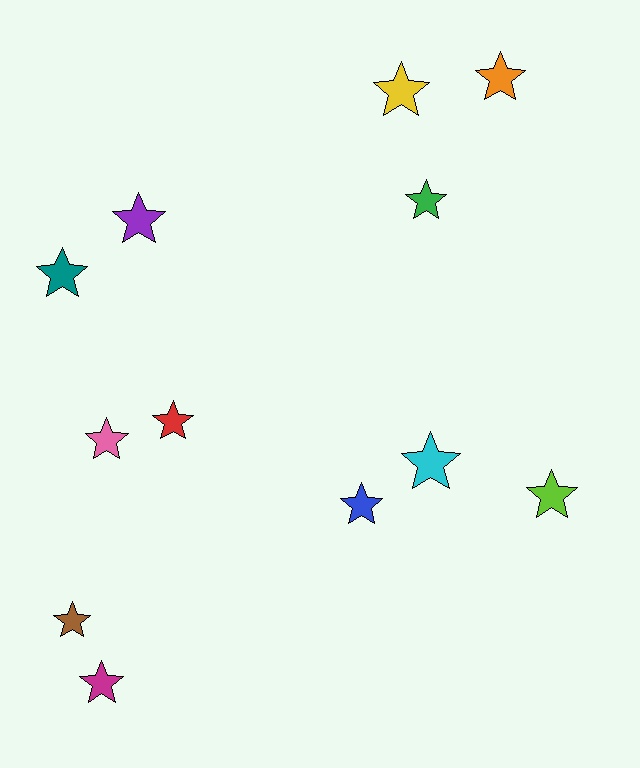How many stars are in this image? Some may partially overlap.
There are 12 stars.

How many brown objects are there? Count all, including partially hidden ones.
There is 1 brown object.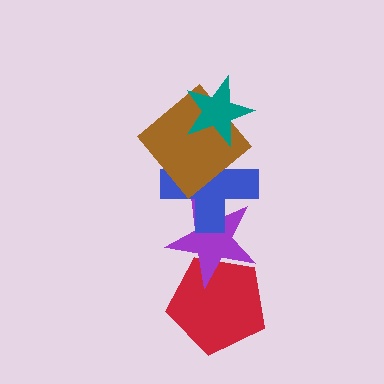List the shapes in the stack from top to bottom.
From top to bottom: the teal star, the brown diamond, the blue cross, the purple star, the red pentagon.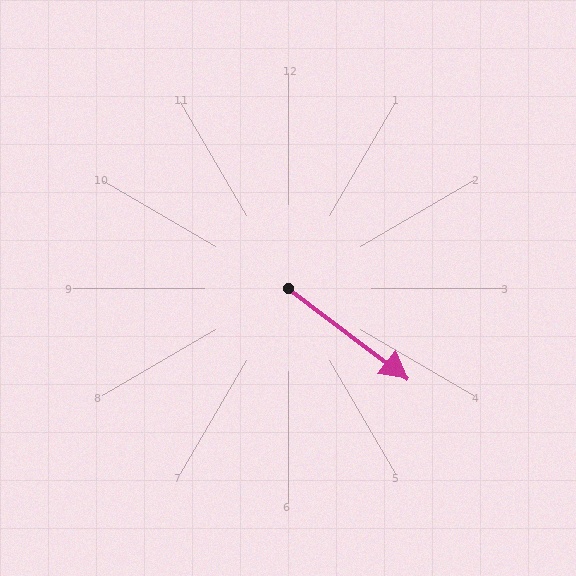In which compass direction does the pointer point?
Southeast.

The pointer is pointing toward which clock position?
Roughly 4 o'clock.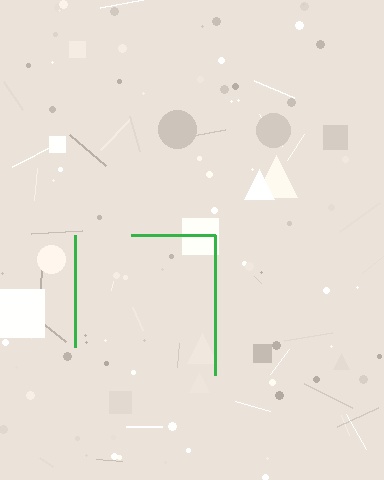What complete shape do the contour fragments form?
The contour fragments form a square.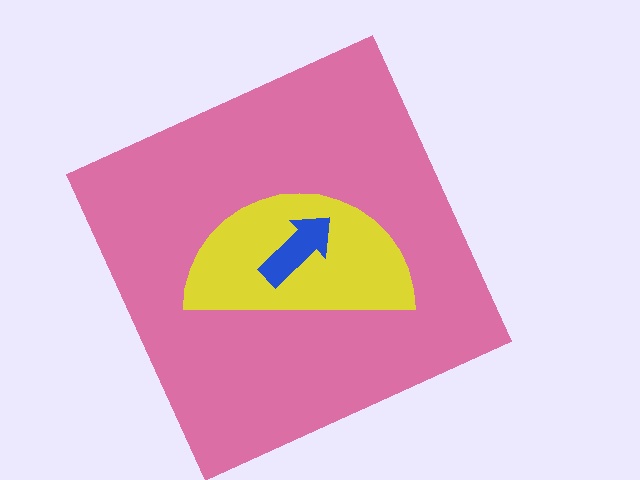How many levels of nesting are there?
3.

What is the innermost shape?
The blue arrow.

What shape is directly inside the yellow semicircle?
The blue arrow.